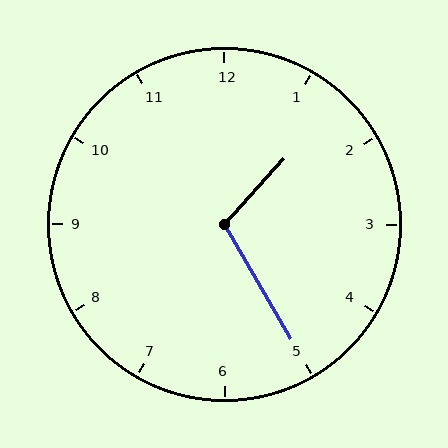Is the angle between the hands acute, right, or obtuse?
It is obtuse.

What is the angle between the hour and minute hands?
Approximately 108 degrees.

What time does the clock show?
1:25.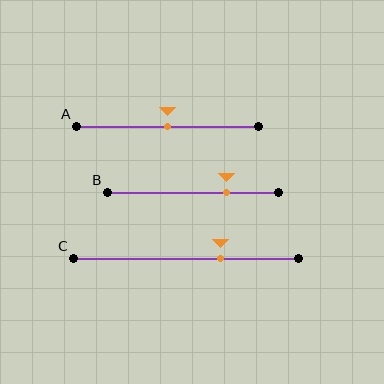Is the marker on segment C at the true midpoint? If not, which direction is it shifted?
No, the marker on segment C is shifted to the right by about 15% of the segment length.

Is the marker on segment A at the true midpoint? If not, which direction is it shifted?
Yes, the marker on segment A is at the true midpoint.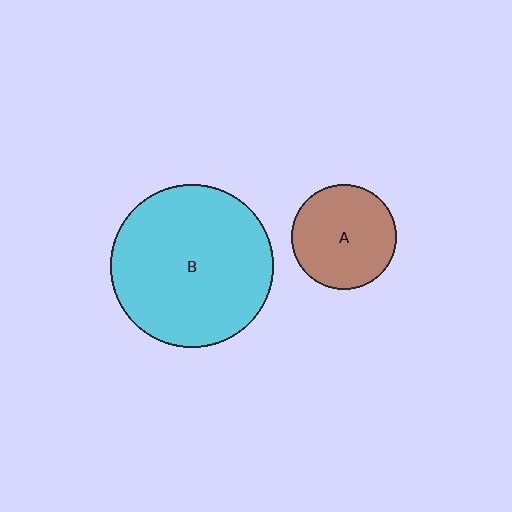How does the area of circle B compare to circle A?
Approximately 2.4 times.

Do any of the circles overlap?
No, none of the circles overlap.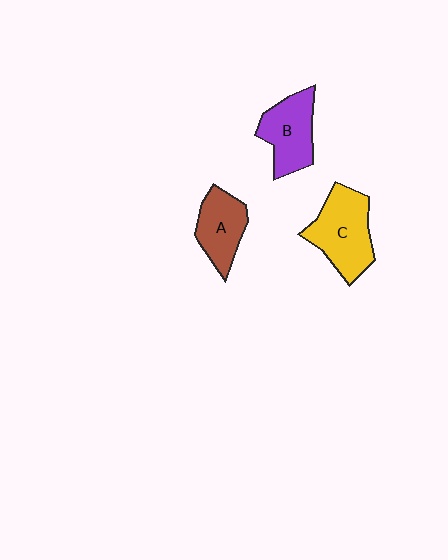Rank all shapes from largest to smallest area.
From largest to smallest: C (yellow), B (purple), A (brown).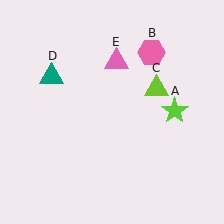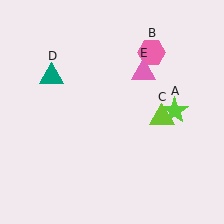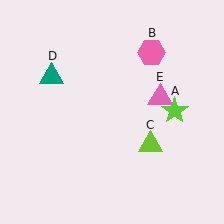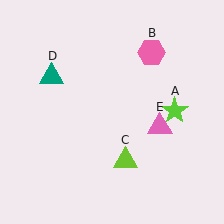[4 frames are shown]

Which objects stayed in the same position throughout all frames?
Lime star (object A) and pink hexagon (object B) and teal triangle (object D) remained stationary.